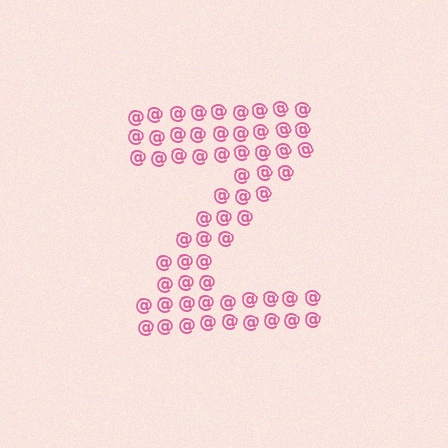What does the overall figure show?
The overall figure shows the letter Z.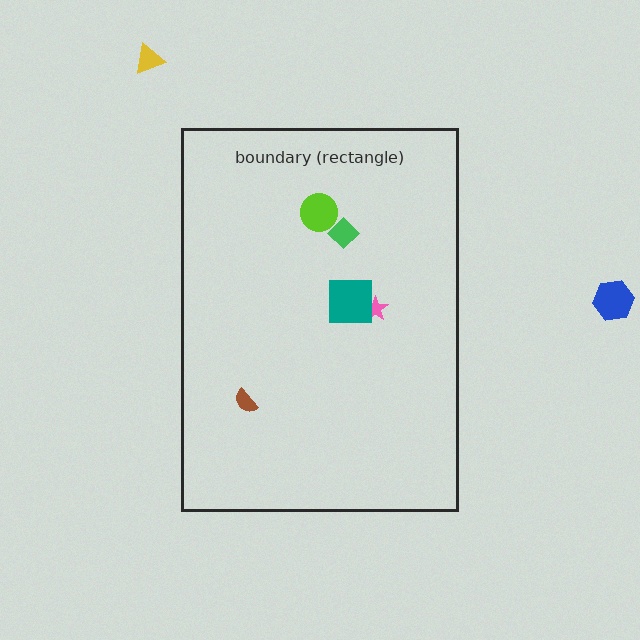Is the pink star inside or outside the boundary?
Inside.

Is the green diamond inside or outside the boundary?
Inside.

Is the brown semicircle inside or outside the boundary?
Inside.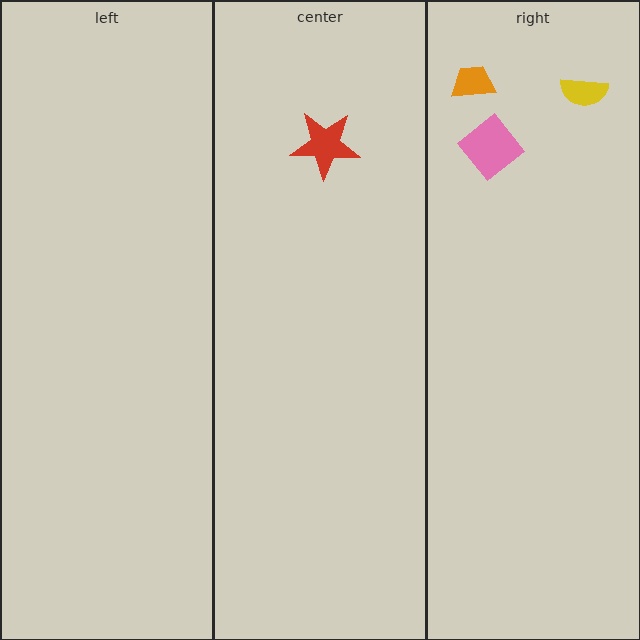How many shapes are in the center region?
1.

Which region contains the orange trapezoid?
The right region.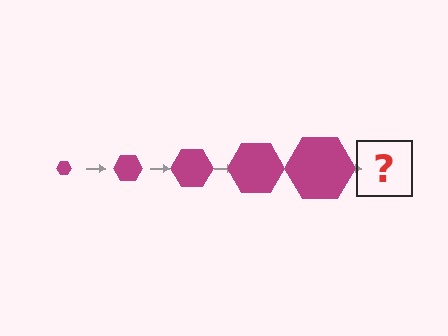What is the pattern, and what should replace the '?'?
The pattern is that the hexagon gets progressively larger each step. The '?' should be a magenta hexagon, larger than the previous one.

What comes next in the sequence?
The next element should be a magenta hexagon, larger than the previous one.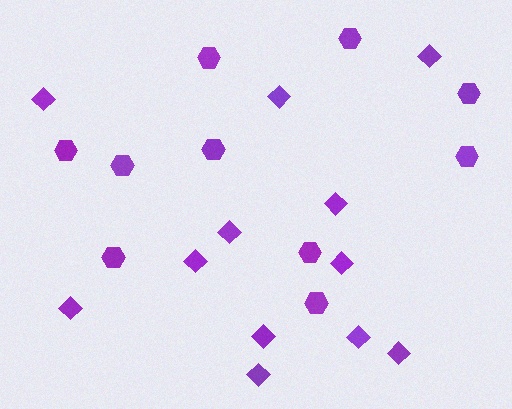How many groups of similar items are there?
There are 2 groups: one group of diamonds (12) and one group of hexagons (10).